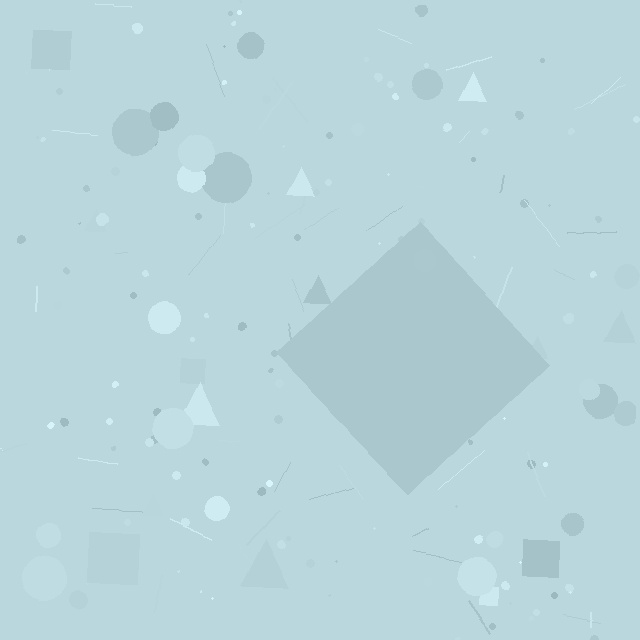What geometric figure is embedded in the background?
A diamond is embedded in the background.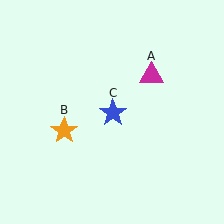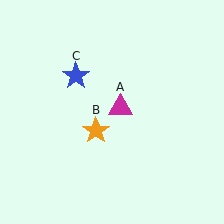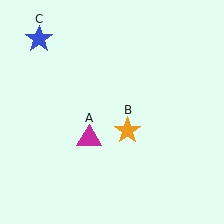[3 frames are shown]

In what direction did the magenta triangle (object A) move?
The magenta triangle (object A) moved down and to the left.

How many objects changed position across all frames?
3 objects changed position: magenta triangle (object A), orange star (object B), blue star (object C).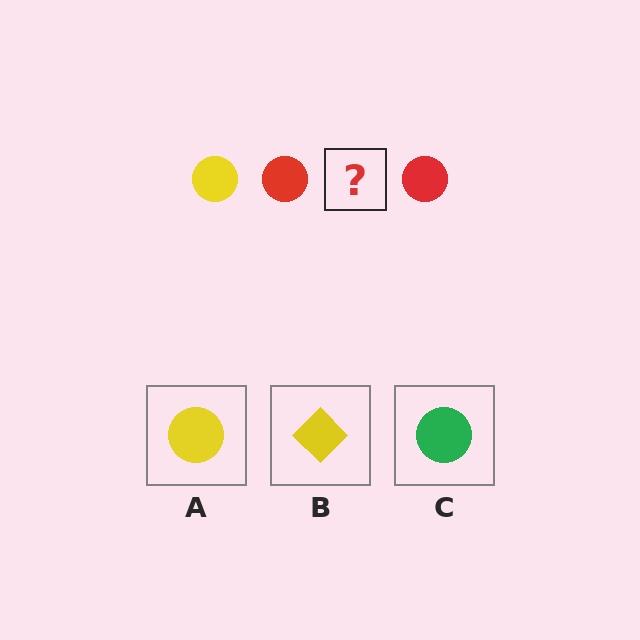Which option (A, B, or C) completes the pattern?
A.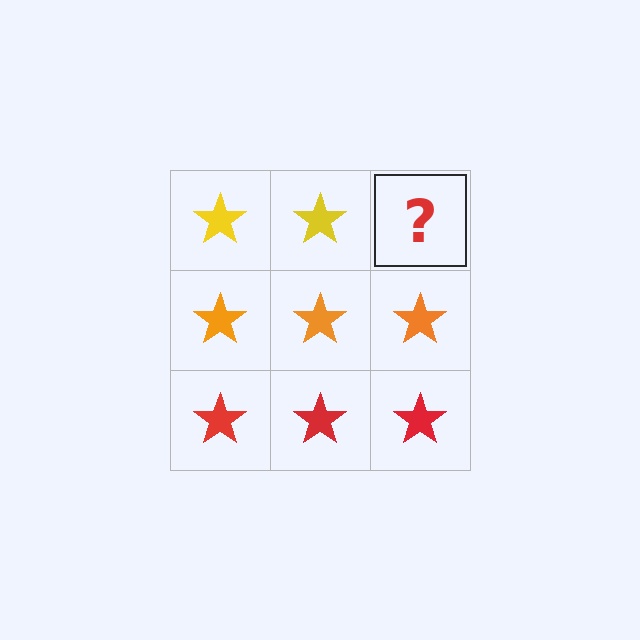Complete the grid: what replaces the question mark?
The question mark should be replaced with a yellow star.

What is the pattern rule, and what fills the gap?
The rule is that each row has a consistent color. The gap should be filled with a yellow star.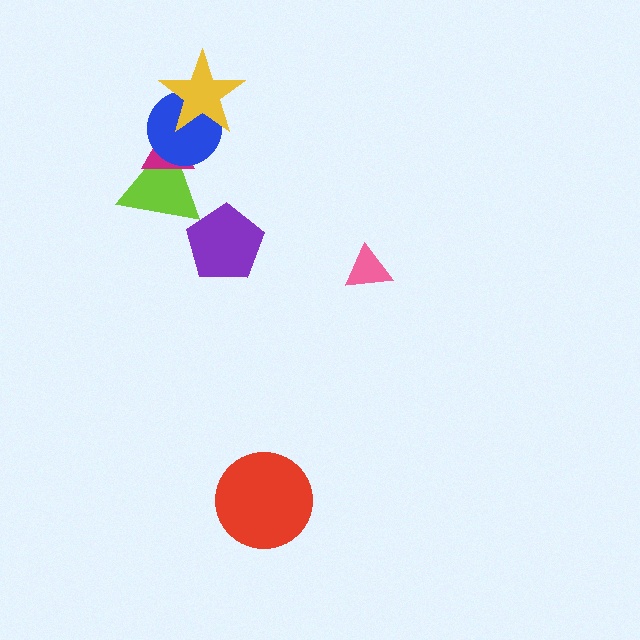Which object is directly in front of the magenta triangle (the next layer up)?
The blue circle is directly in front of the magenta triangle.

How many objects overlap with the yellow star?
2 objects overlap with the yellow star.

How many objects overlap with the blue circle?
3 objects overlap with the blue circle.